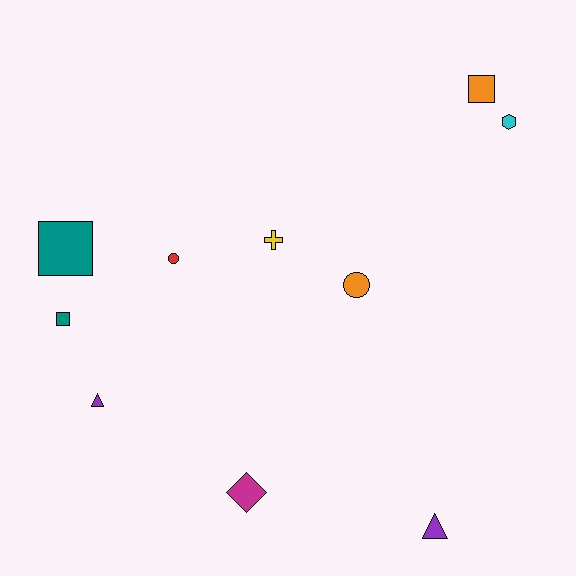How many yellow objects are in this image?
There is 1 yellow object.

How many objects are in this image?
There are 10 objects.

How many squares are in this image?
There are 3 squares.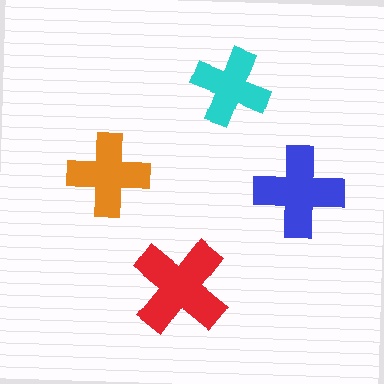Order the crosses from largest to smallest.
the red one, the blue one, the orange one, the cyan one.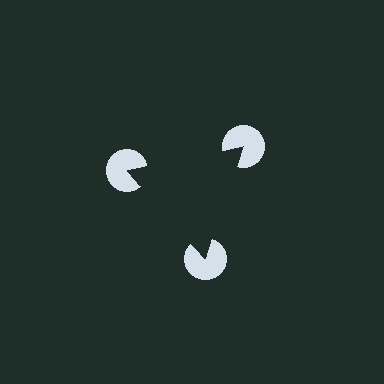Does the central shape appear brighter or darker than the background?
It typically appears slightly darker than the background, even though no actual brightness change is drawn.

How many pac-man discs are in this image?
There are 3 — one at each vertex of the illusory triangle.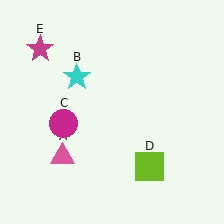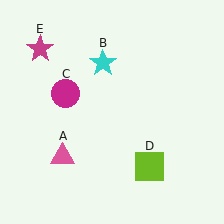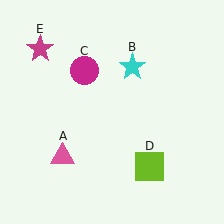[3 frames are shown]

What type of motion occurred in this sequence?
The cyan star (object B), magenta circle (object C) rotated clockwise around the center of the scene.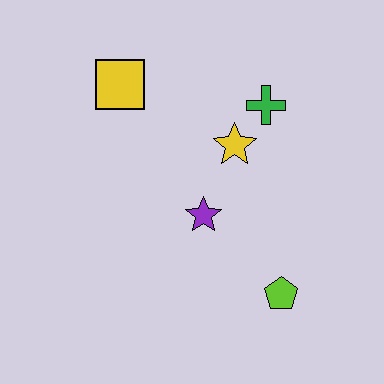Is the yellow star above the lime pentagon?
Yes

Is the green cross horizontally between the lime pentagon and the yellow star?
Yes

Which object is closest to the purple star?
The yellow star is closest to the purple star.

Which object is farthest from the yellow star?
The lime pentagon is farthest from the yellow star.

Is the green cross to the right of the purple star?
Yes